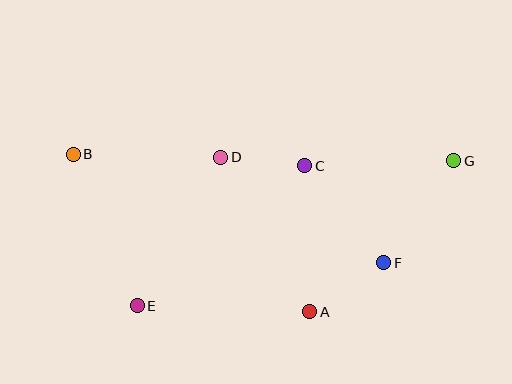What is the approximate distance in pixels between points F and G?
The distance between F and G is approximately 124 pixels.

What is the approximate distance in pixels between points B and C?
The distance between B and C is approximately 232 pixels.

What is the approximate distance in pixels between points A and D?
The distance between A and D is approximately 178 pixels.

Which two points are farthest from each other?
Points B and G are farthest from each other.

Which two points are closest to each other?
Points C and D are closest to each other.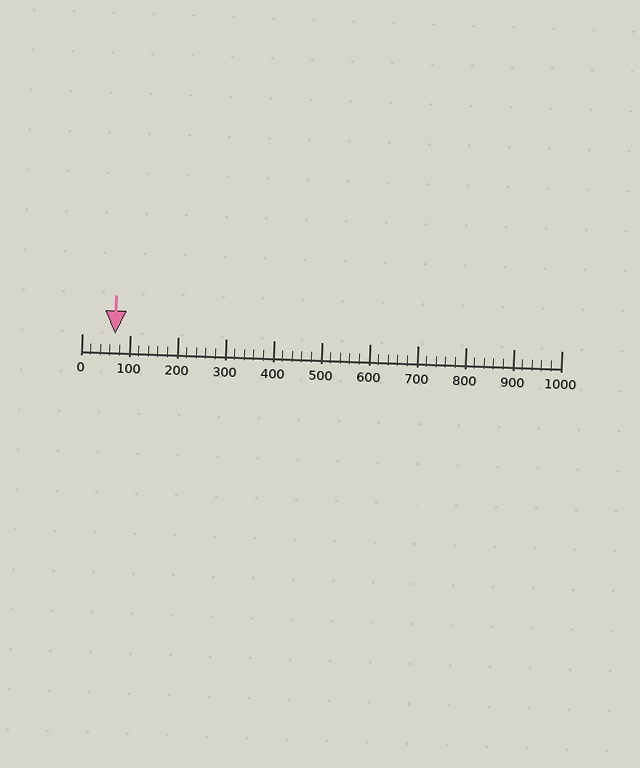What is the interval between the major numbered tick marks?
The major tick marks are spaced 100 units apart.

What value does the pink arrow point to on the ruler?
The pink arrow points to approximately 70.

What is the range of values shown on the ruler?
The ruler shows values from 0 to 1000.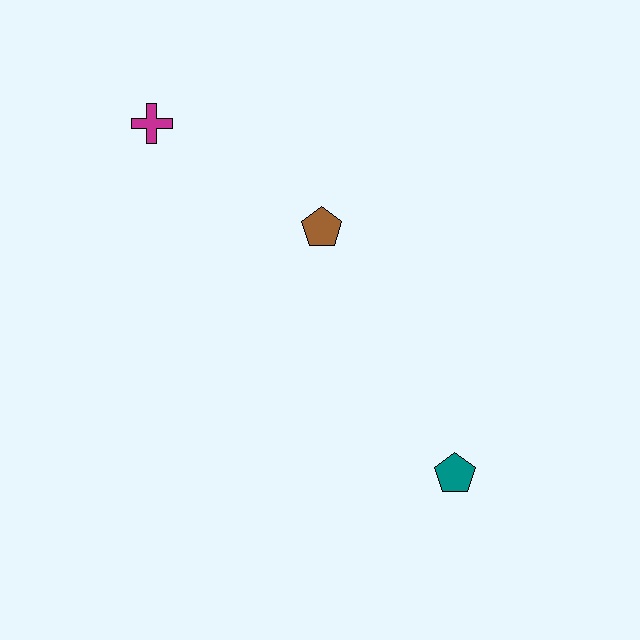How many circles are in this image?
There are no circles.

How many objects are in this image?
There are 3 objects.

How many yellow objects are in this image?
There are no yellow objects.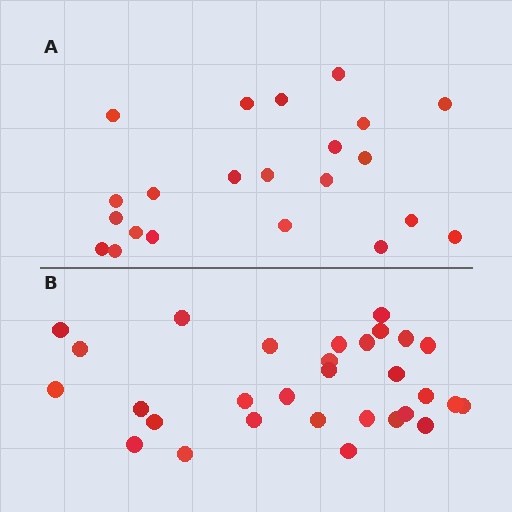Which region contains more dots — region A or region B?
Region B (the bottom region) has more dots.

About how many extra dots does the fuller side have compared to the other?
Region B has roughly 8 or so more dots than region A.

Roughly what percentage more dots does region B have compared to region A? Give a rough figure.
About 35% more.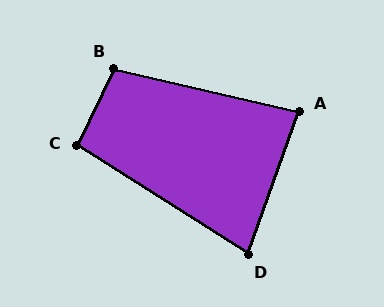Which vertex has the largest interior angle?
B, at approximately 103 degrees.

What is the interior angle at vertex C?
Approximately 97 degrees (obtuse).